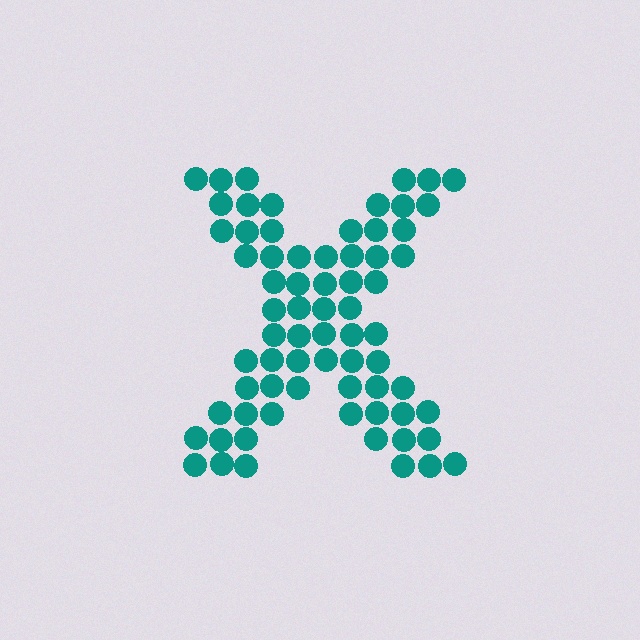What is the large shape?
The large shape is the letter X.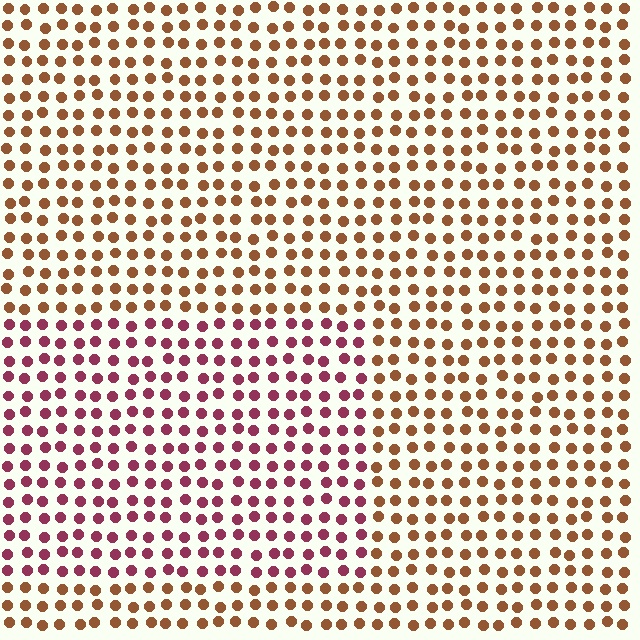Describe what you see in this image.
The image is filled with small brown elements in a uniform arrangement. A rectangle-shaped region is visible where the elements are tinted to a slightly different hue, forming a subtle color boundary.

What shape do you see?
I see a rectangle.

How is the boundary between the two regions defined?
The boundary is defined purely by a slight shift in hue (about 46 degrees). Spacing, size, and orientation are identical on both sides.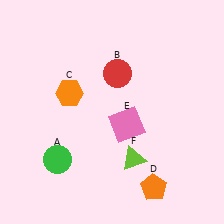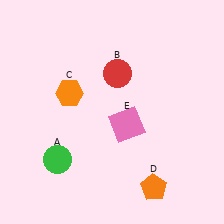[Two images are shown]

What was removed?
The lime triangle (F) was removed in Image 2.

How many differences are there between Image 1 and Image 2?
There is 1 difference between the two images.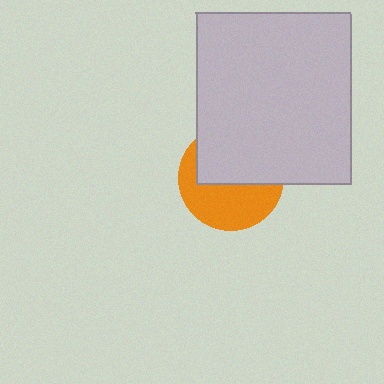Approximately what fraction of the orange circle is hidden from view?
Roughly 52% of the orange circle is hidden behind the light gray rectangle.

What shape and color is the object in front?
The object in front is a light gray rectangle.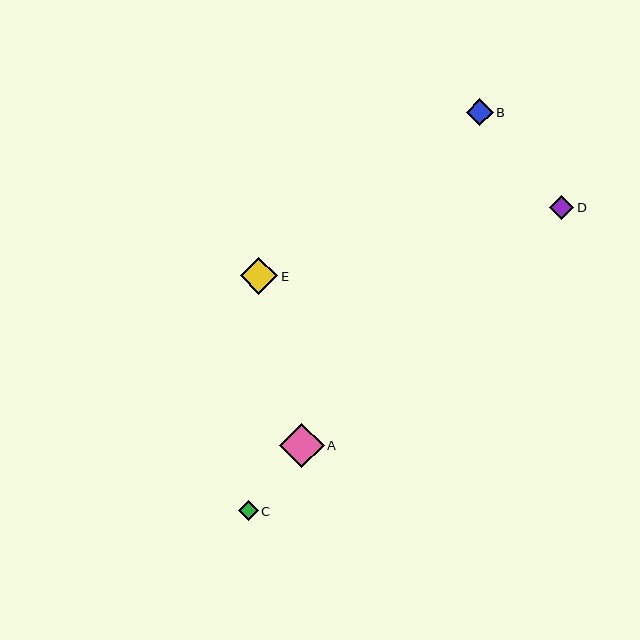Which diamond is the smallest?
Diamond C is the smallest with a size of approximately 19 pixels.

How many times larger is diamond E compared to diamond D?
Diamond E is approximately 1.5 times the size of diamond D.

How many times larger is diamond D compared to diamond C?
Diamond D is approximately 1.3 times the size of diamond C.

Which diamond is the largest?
Diamond A is the largest with a size of approximately 44 pixels.